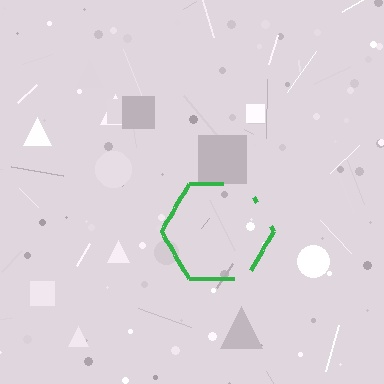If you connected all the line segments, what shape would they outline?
They would outline a hexagon.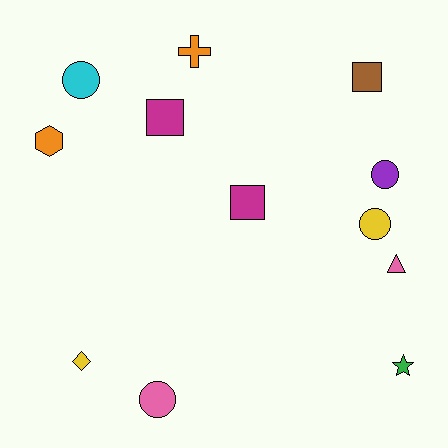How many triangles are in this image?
There is 1 triangle.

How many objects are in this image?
There are 12 objects.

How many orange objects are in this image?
There are 2 orange objects.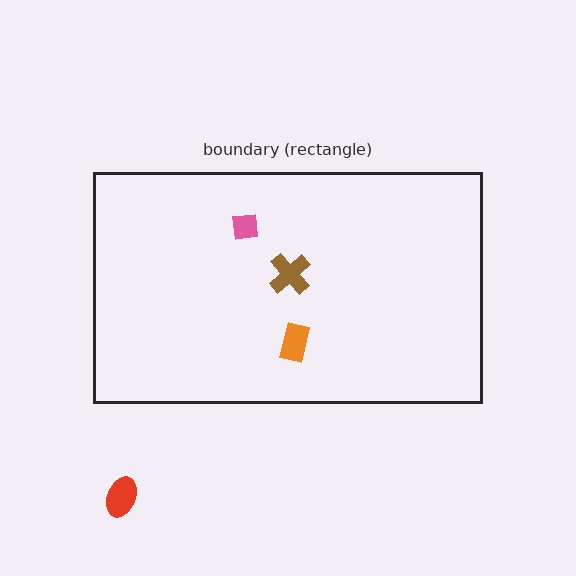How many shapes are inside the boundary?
3 inside, 1 outside.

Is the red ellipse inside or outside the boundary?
Outside.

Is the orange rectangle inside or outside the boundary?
Inside.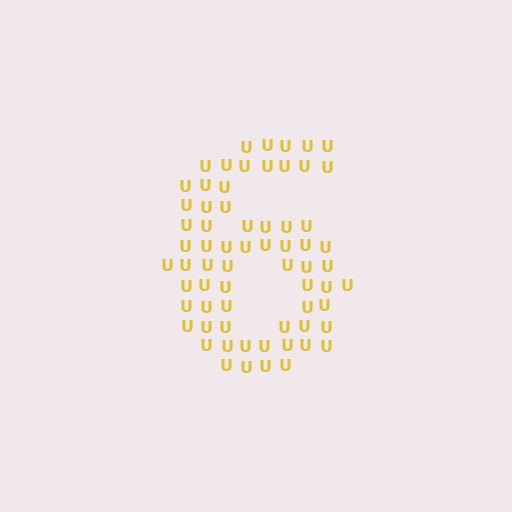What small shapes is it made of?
It is made of small letter U's.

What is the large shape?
The large shape is the digit 6.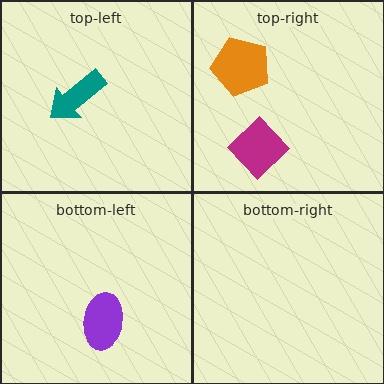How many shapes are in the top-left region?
1.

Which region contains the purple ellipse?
The bottom-left region.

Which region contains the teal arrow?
The top-left region.